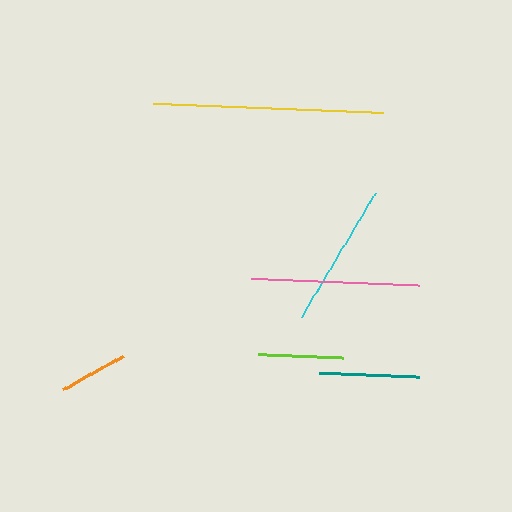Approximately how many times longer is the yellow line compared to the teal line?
The yellow line is approximately 2.3 times the length of the teal line.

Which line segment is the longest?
The yellow line is the longest at approximately 230 pixels.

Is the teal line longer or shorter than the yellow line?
The yellow line is longer than the teal line.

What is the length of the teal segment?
The teal segment is approximately 100 pixels long.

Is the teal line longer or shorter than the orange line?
The teal line is longer than the orange line.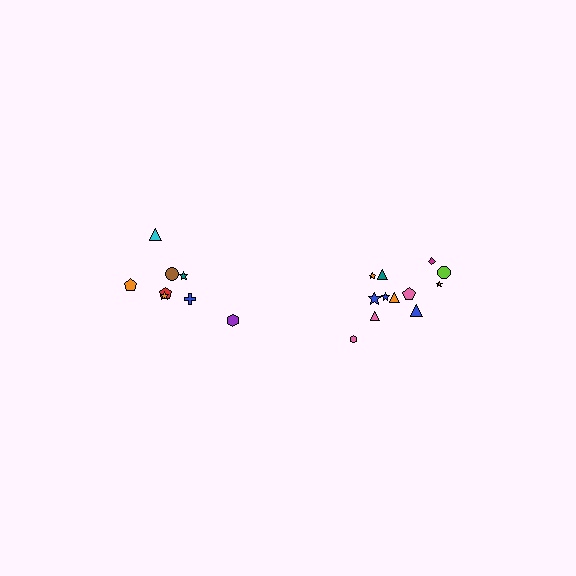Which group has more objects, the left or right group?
The right group.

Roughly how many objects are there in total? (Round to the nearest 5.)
Roughly 20 objects in total.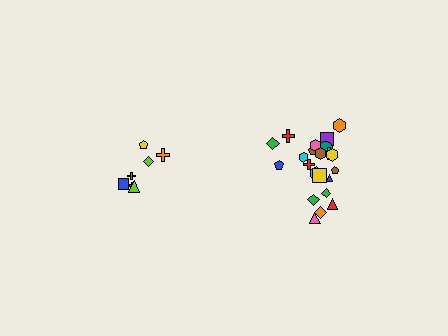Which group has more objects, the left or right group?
The right group.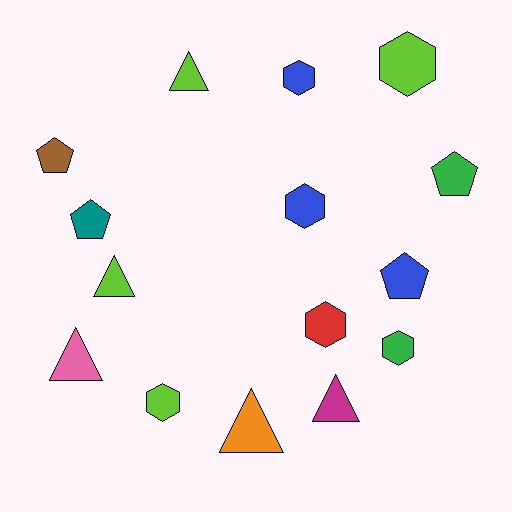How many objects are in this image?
There are 15 objects.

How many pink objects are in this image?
There is 1 pink object.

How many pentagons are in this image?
There are 4 pentagons.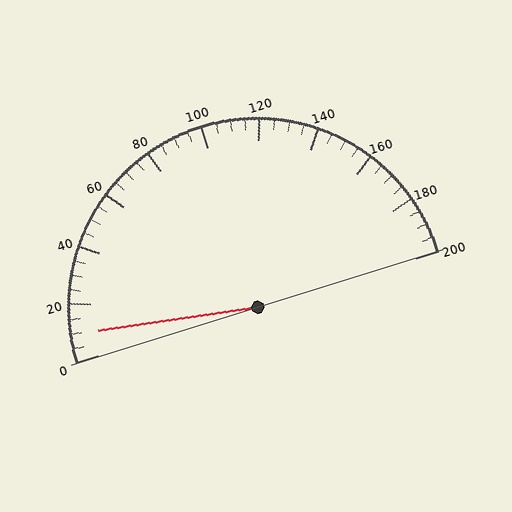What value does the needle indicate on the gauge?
The needle indicates approximately 10.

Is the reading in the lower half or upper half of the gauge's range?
The reading is in the lower half of the range (0 to 200).